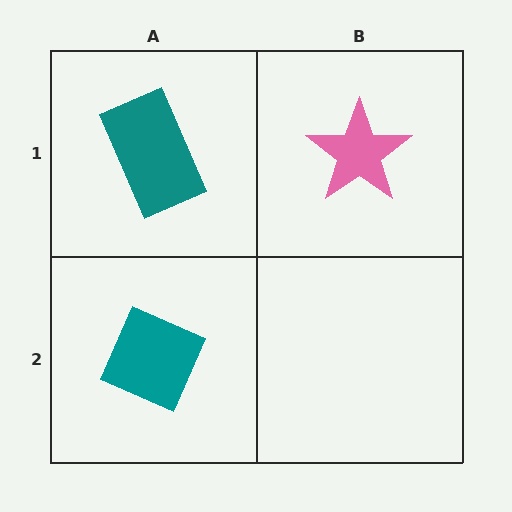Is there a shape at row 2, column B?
No, that cell is empty.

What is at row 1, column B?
A pink star.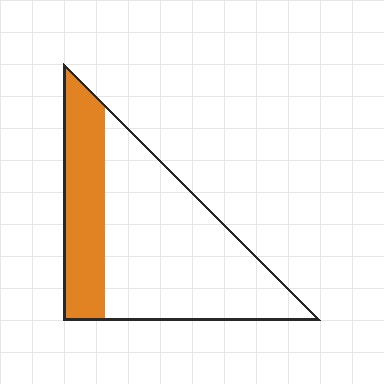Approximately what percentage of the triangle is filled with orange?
Approximately 30%.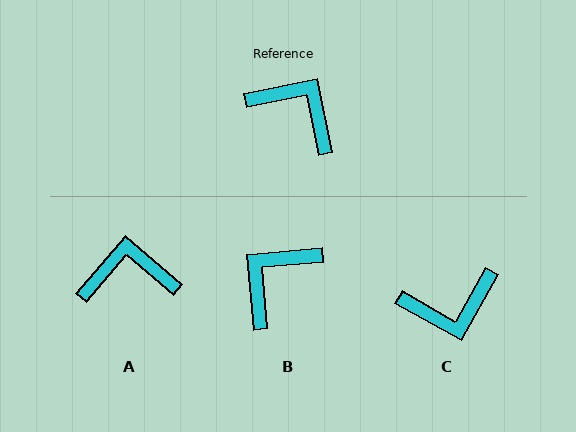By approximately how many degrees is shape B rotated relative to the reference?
Approximately 83 degrees counter-clockwise.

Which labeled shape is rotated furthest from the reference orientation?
C, about 131 degrees away.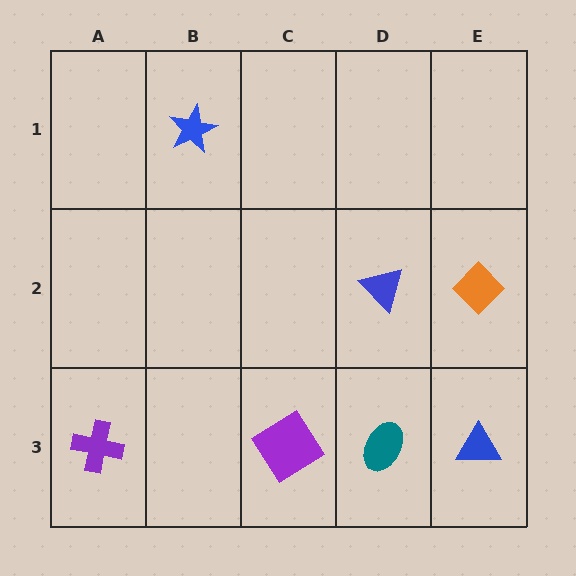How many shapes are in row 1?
1 shape.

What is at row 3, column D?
A teal ellipse.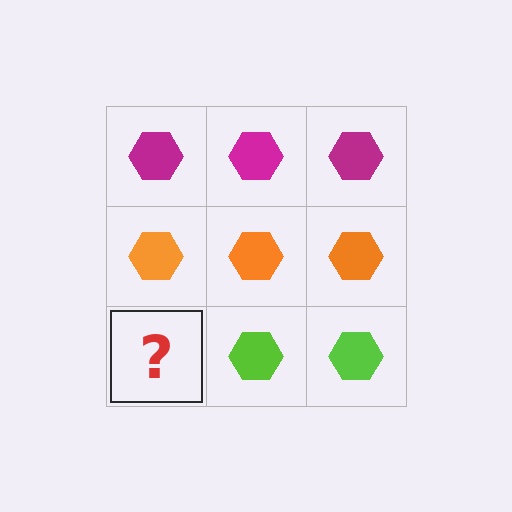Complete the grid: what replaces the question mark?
The question mark should be replaced with a lime hexagon.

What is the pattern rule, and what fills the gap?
The rule is that each row has a consistent color. The gap should be filled with a lime hexagon.